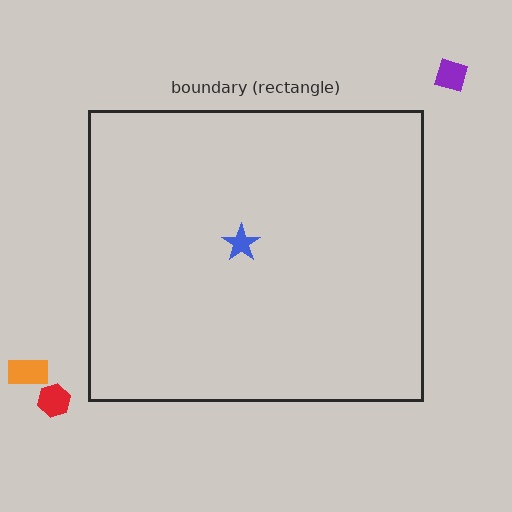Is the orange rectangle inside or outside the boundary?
Outside.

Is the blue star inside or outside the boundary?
Inside.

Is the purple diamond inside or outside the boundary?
Outside.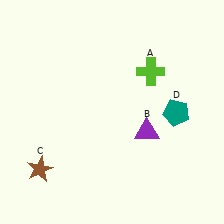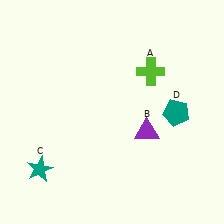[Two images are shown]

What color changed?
The star (C) changed from brown in Image 1 to teal in Image 2.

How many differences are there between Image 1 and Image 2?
There is 1 difference between the two images.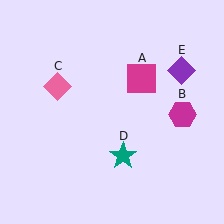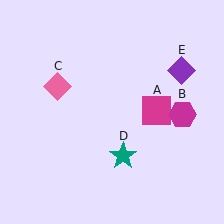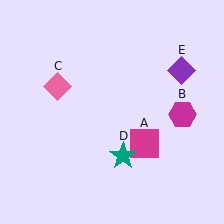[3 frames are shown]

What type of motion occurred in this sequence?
The magenta square (object A) rotated clockwise around the center of the scene.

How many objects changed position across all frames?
1 object changed position: magenta square (object A).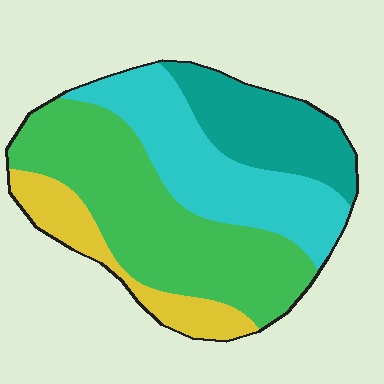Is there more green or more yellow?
Green.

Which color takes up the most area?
Green, at roughly 40%.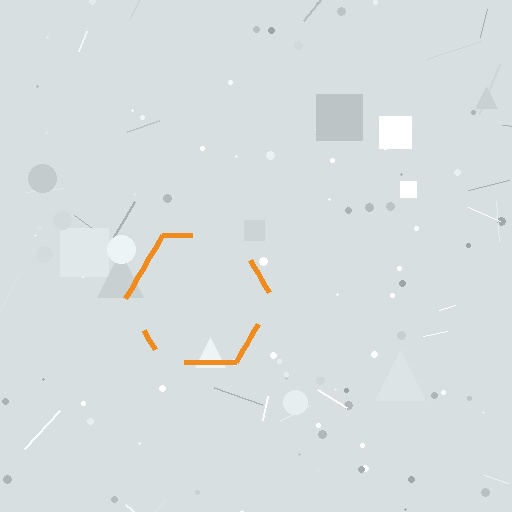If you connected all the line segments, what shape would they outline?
They would outline a hexagon.